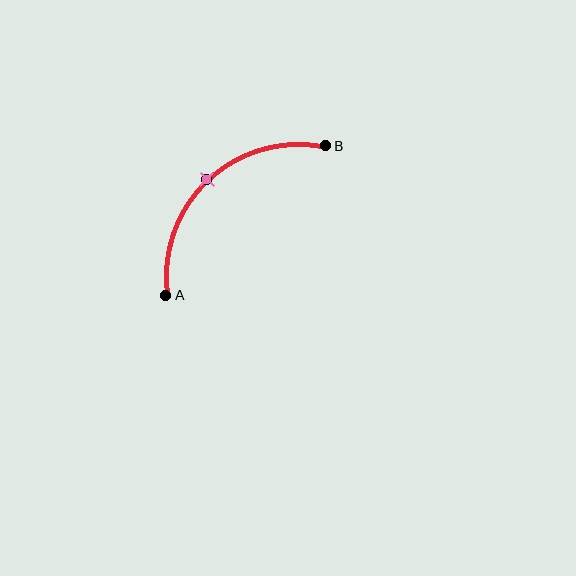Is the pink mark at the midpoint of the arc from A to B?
Yes. The pink mark lies on the arc at equal arc-length from both A and B — it is the arc midpoint.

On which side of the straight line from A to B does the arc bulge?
The arc bulges above and to the left of the straight line connecting A and B.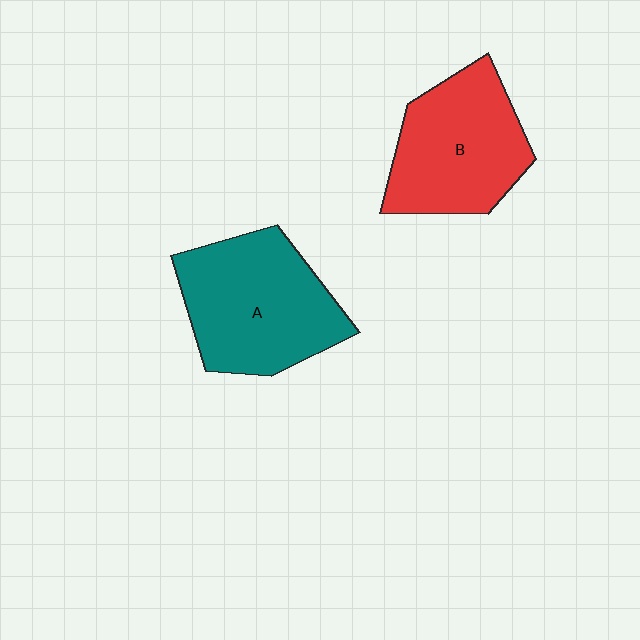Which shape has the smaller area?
Shape B (red).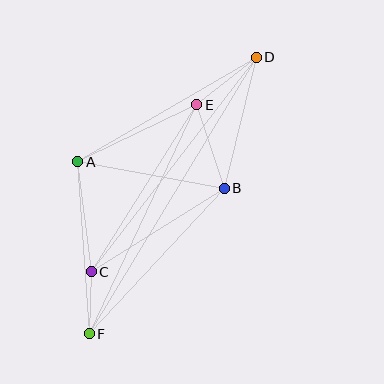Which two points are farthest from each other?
Points D and F are farthest from each other.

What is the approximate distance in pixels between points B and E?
The distance between B and E is approximately 88 pixels.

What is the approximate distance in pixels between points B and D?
The distance between B and D is approximately 135 pixels.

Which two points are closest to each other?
Points C and F are closest to each other.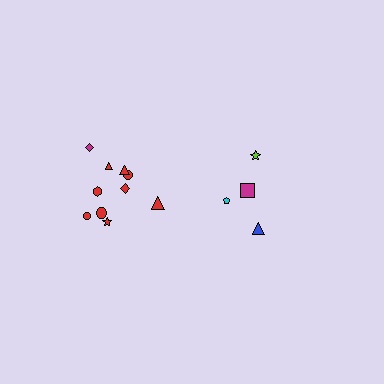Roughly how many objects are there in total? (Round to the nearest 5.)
Roughly 15 objects in total.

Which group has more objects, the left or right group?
The left group.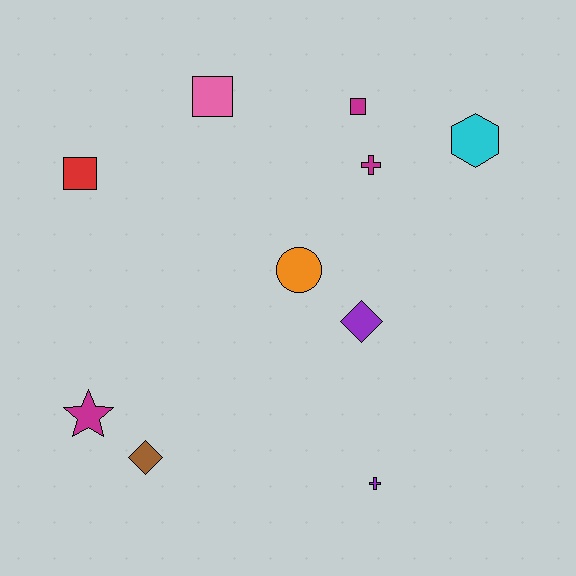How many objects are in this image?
There are 10 objects.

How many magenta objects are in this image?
There are 3 magenta objects.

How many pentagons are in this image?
There are no pentagons.